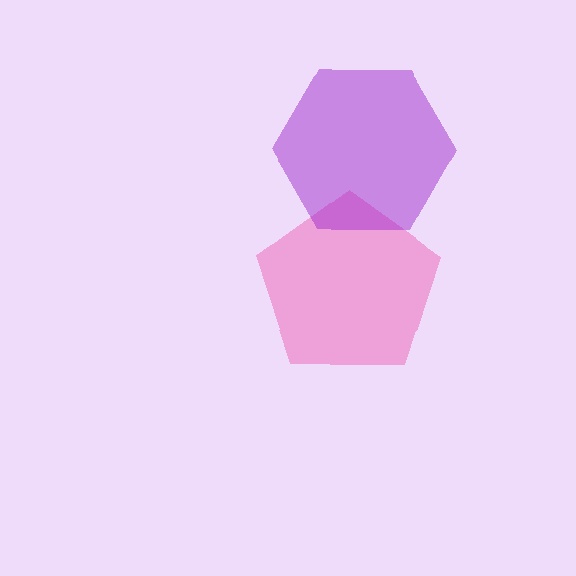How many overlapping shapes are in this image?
There are 2 overlapping shapes in the image.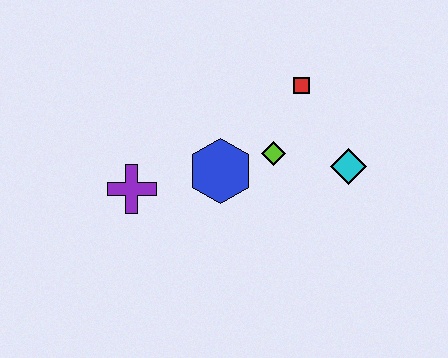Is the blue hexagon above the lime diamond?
No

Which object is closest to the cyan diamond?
The lime diamond is closest to the cyan diamond.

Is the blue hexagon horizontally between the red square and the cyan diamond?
No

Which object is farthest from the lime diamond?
The purple cross is farthest from the lime diamond.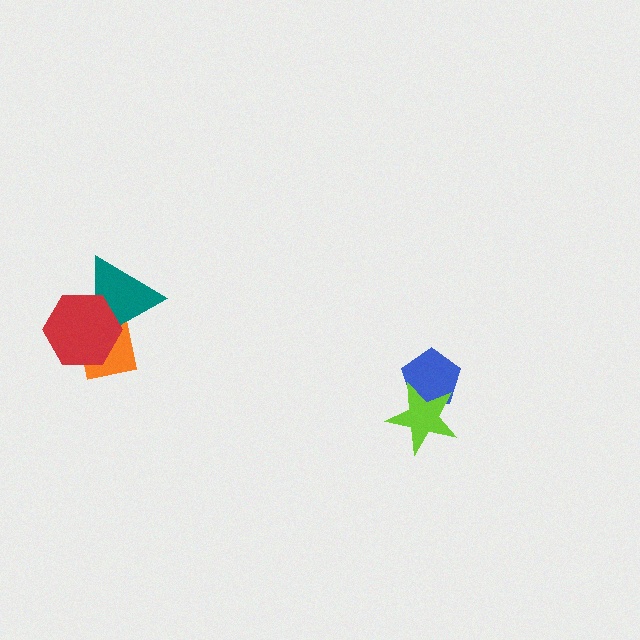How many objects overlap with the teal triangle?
2 objects overlap with the teal triangle.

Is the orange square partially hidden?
Yes, it is partially covered by another shape.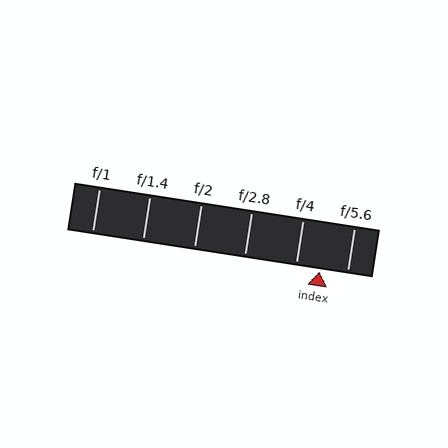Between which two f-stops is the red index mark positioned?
The index mark is between f/4 and f/5.6.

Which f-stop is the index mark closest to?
The index mark is closest to f/4.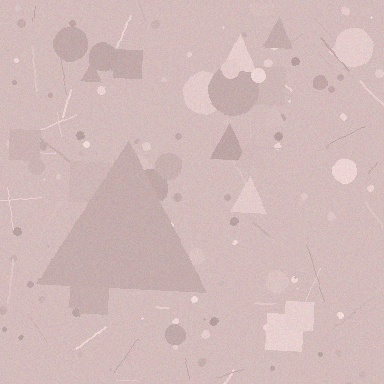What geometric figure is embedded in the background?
A triangle is embedded in the background.